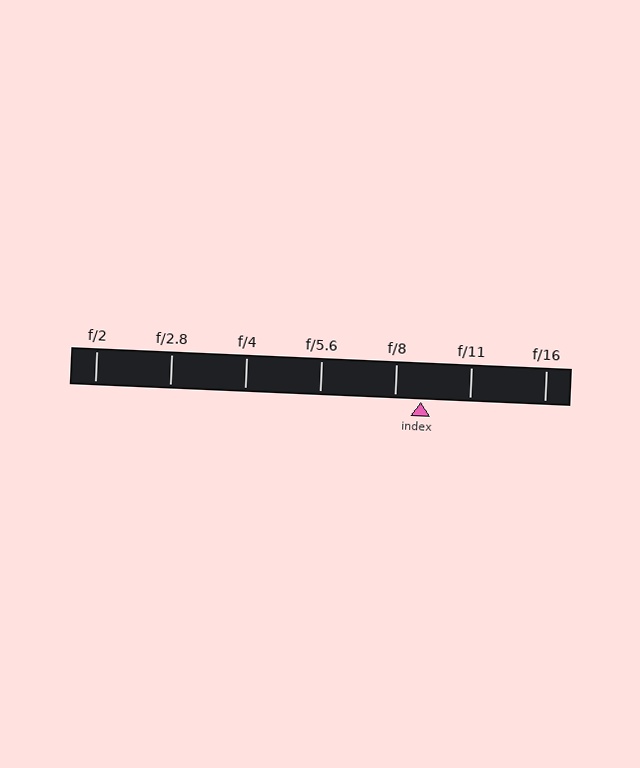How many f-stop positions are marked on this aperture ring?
There are 7 f-stop positions marked.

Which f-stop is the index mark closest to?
The index mark is closest to f/8.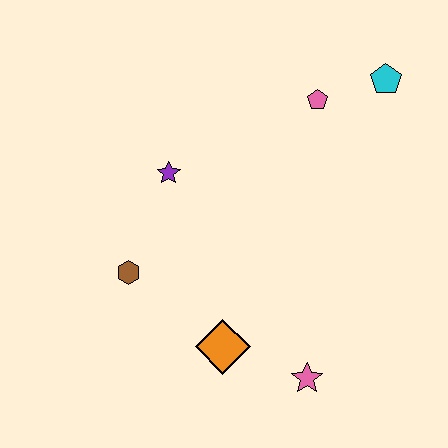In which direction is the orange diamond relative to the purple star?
The orange diamond is below the purple star.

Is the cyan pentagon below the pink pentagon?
No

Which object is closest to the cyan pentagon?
The pink pentagon is closest to the cyan pentagon.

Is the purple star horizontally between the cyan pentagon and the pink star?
No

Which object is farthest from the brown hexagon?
The cyan pentagon is farthest from the brown hexagon.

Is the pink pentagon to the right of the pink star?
Yes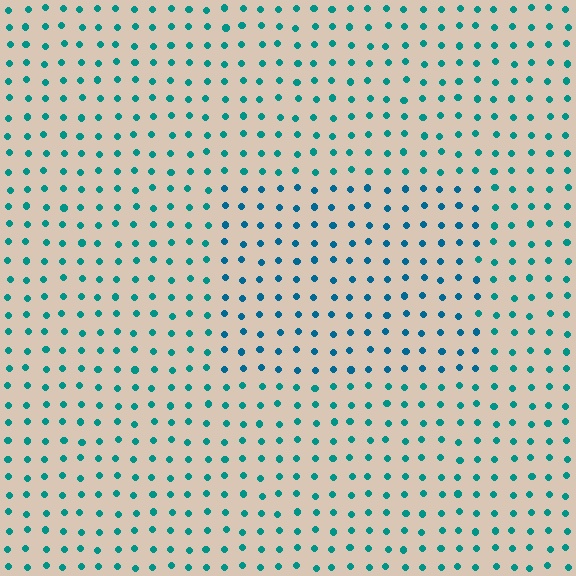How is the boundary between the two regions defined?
The boundary is defined purely by a slight shift in hue (about 23 degrees). Spacing, size, and orientation are identical on both sides.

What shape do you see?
I see a rectangle.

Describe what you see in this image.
The image is filled with small teal elements in a uniform arrangement. A rectangle-shaped region is visible where the elements are tinted to a slightly different hue, forming a subtle color boundary.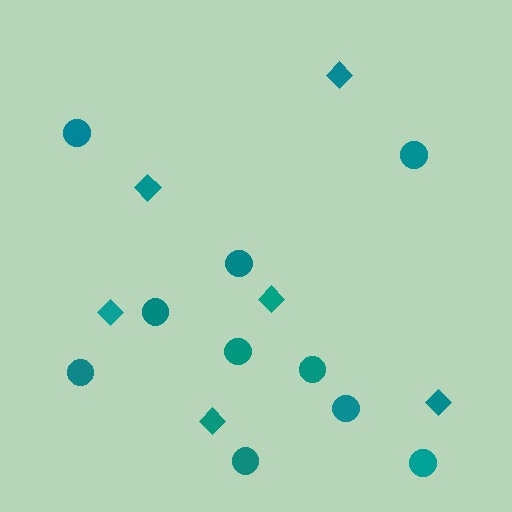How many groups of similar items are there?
There are 2 groups: one group of diamonds (6) and one group of circles (10).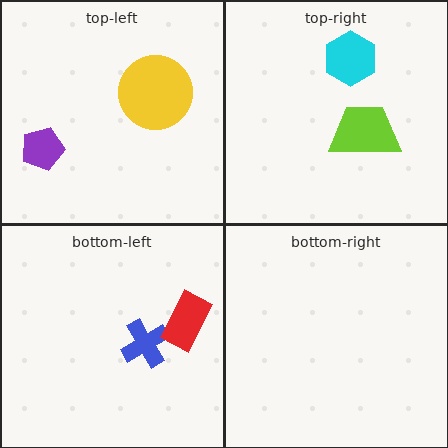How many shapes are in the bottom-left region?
2.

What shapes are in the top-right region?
The lime trapezoid, the cyan hexagon.